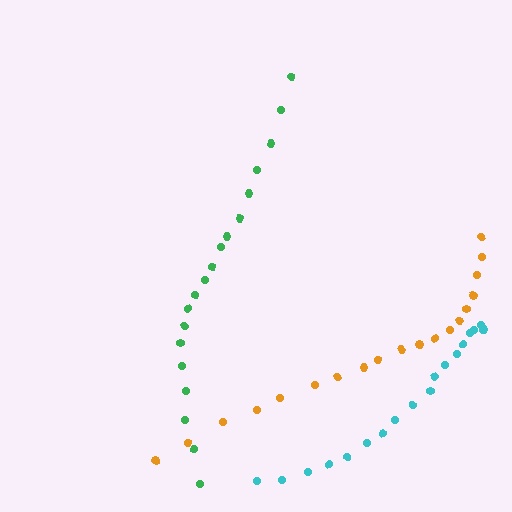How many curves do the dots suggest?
There are 3 distinct paths.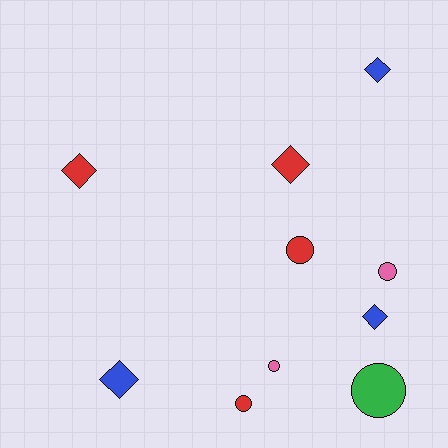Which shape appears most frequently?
Diamond, with 5 objects.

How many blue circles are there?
There are no blue circles.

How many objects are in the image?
There are 10 objects.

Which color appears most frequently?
Red, with 4 objects.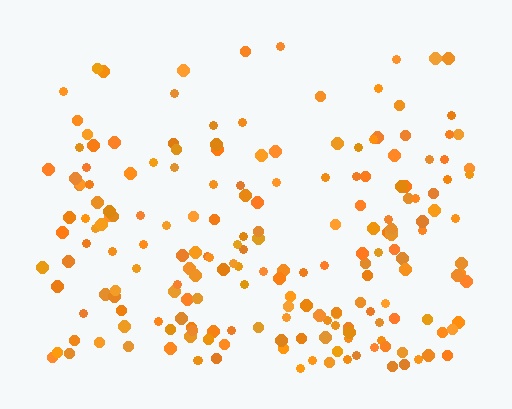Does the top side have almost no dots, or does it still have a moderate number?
Still a moderate number, just noticeably fewer than the bottom.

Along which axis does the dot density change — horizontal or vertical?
Vertical.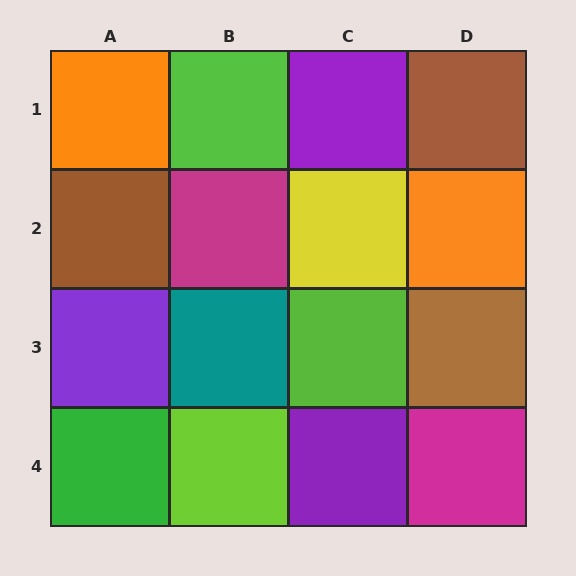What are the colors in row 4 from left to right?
Green, lime, purple, magenta.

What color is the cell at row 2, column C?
Yellow.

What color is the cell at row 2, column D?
Orange.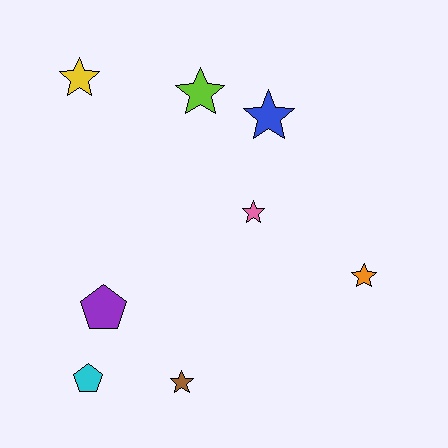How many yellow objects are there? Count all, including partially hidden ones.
There is 1 yellow object.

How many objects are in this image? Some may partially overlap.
There are 8 objects.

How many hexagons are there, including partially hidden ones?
There are no hexagons.